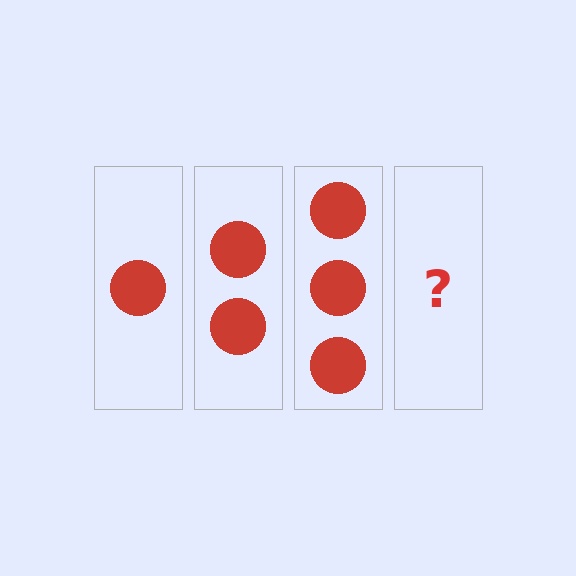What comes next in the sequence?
The next element should be 4 circles.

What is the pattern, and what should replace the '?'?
The pattern is that each step adds one more circle. The '?' should be 4 circles.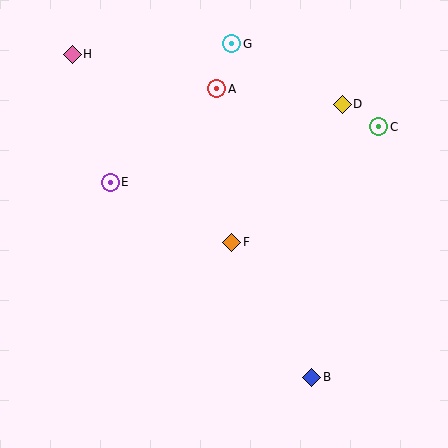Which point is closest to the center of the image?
Point F at (232, 242) is closest to the center.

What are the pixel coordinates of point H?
Point H is at (72, 54).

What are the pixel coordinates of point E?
Point E is at (110, 182).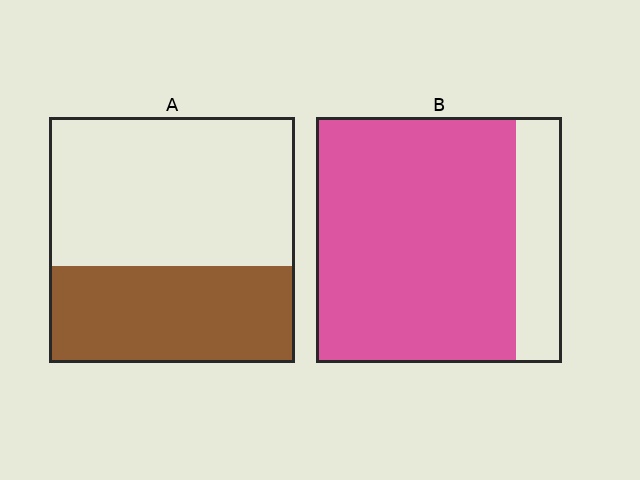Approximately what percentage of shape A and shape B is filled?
A is approximately 40% and B is approximately 80%.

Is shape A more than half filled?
No.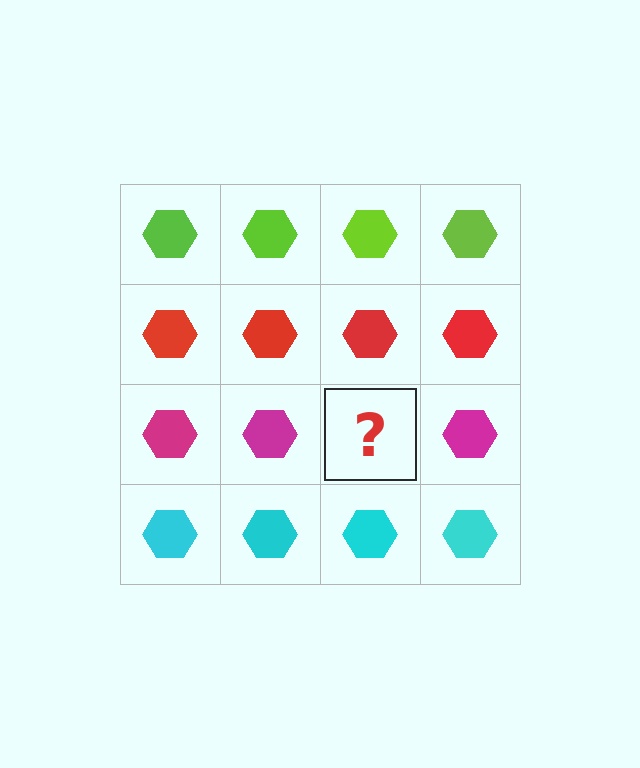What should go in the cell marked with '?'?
The missing cell should contain a magenta hexagon.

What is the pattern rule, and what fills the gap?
The rule is that each row has a consistent color. The gap should be filled with a magenta hexagon.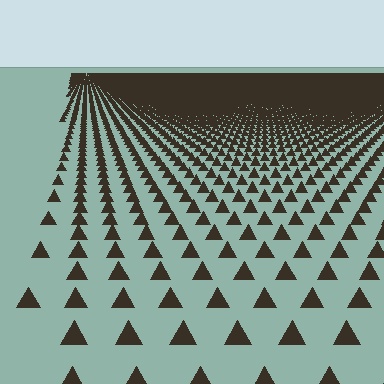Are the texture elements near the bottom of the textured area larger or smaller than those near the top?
Larger. Near the bottom, elements are closer to the viewer and appear at a bigger on-screen size.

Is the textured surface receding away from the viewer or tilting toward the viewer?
The surface is receding away from the viewer. Texture elements get smaller and denser toward the top.